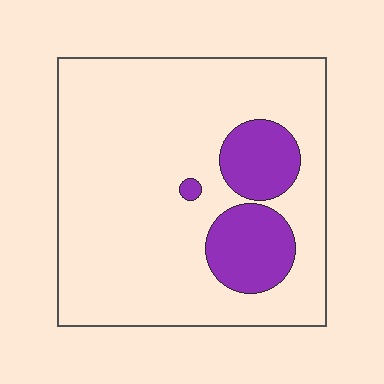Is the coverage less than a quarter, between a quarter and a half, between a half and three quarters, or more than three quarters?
Less than a quarter.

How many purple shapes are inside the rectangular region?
3.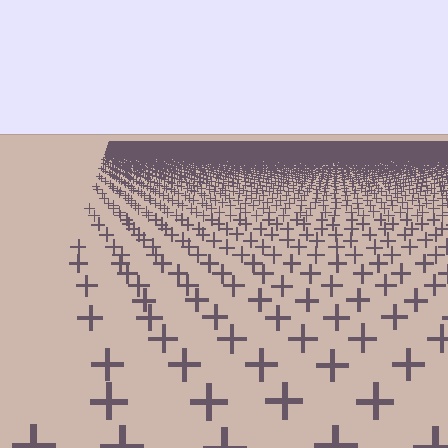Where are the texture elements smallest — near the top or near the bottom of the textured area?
Near the top.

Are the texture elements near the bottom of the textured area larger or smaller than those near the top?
Larger. Near the bottom, elements are closer to the viewer and appear at a bigger on-screen size.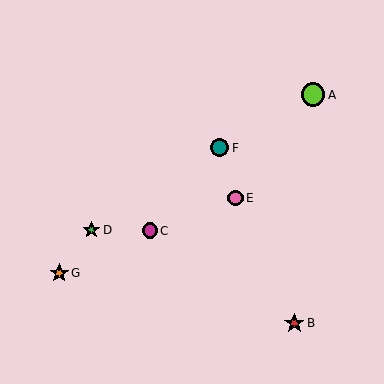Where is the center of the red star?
The center of the red star is at (294, 323).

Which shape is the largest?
The lime circle (labeled A) is the largest.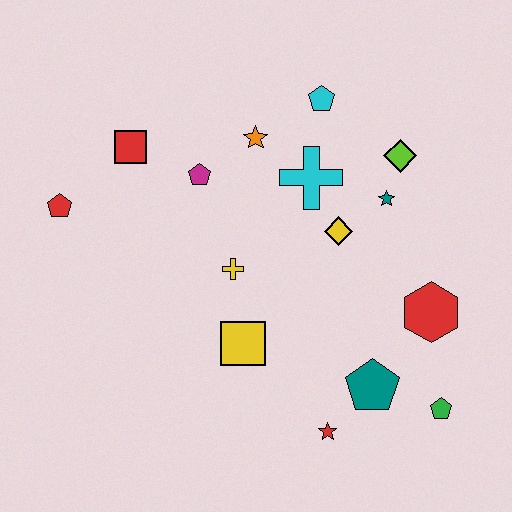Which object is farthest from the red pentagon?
The green pentagon is farthest from the red pentagon.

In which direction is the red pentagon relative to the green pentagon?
The red pentagon is to the left of the green pentagon.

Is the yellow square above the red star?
Yes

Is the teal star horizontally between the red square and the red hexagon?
Yes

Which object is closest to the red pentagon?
The red square is closest to the red pentagon.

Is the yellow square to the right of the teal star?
No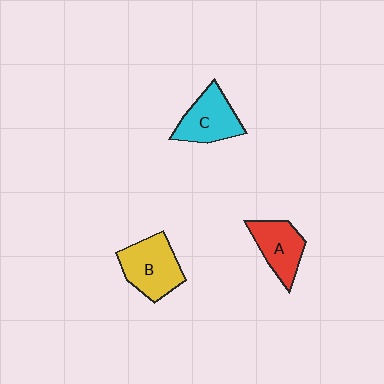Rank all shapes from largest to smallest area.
From largest to smallest: B (yellow), C (cyan), A (red).